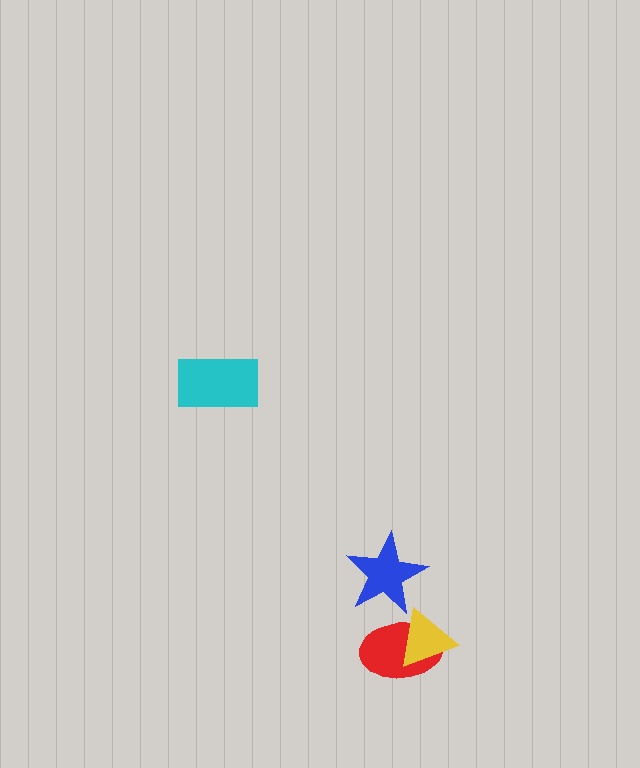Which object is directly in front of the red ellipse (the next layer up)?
The yellow triangle is directly in front of the red ellipse.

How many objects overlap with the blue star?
1 object overlaps with the blue star.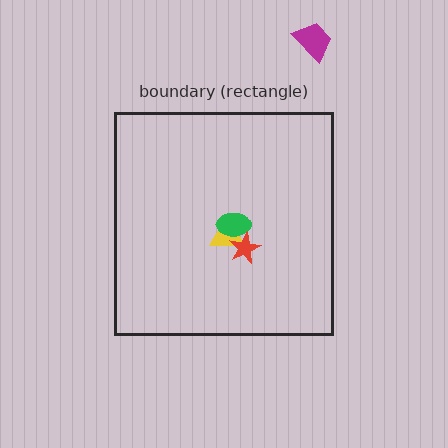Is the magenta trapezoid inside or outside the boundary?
Outside.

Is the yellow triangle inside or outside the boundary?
Inside.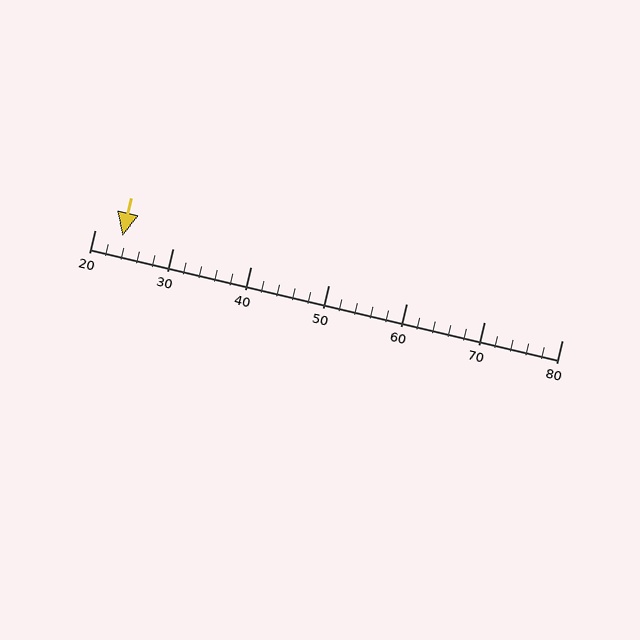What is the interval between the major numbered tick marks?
The major tick marks are spaced 10 units apart.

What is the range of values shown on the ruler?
The ruler shows values from 20 to 80.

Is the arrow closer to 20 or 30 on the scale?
The arrow is closer to 20.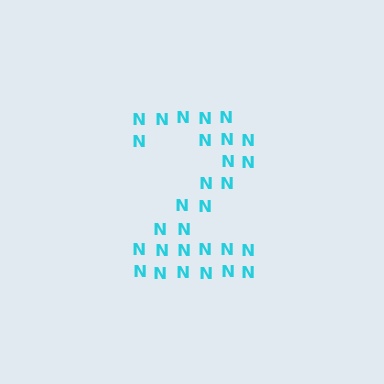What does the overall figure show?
The overall figure shows the digit 2.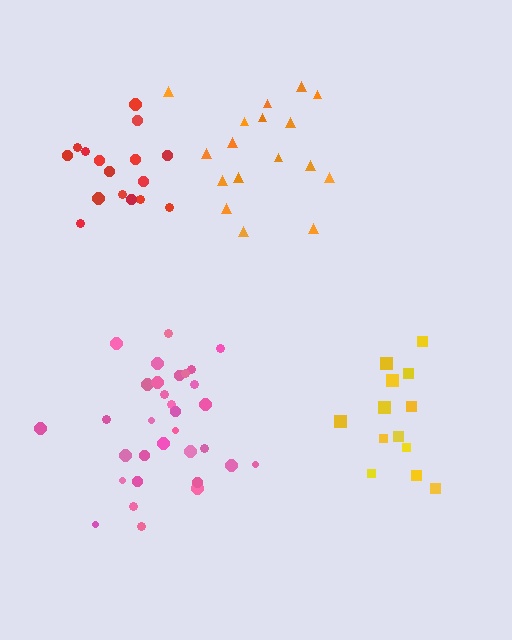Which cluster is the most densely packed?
Red.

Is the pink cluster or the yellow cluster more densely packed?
Pink.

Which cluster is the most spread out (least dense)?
Orange.